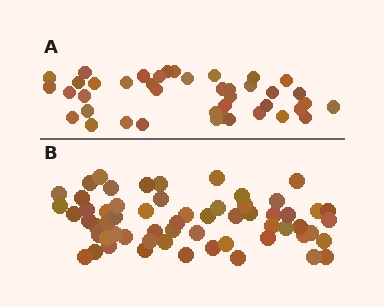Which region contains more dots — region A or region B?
Region B (the bottom region) has more dots.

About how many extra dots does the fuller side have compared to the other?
Region B has approximately 20 more dots than region A.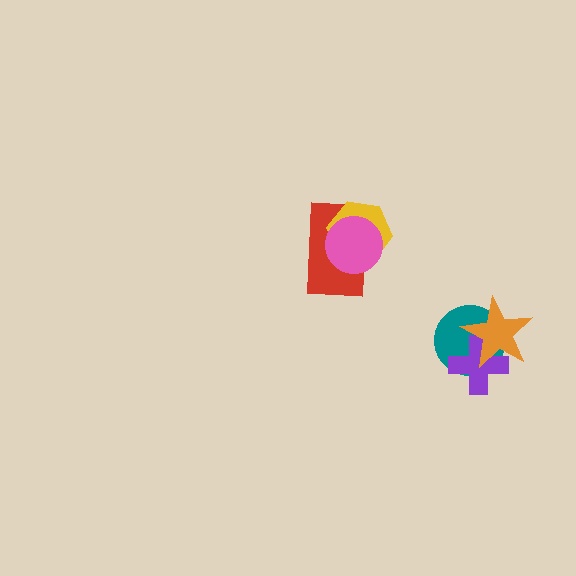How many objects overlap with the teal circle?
2 objects overlap with the teal circle.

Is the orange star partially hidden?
No, no other shape covers it.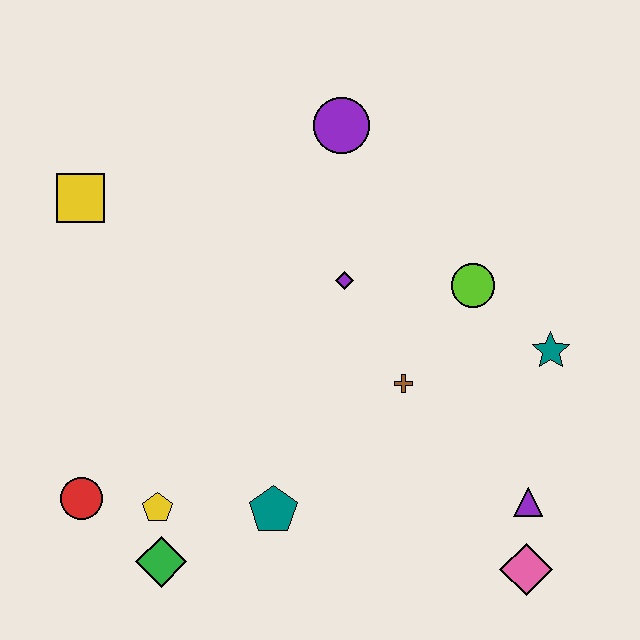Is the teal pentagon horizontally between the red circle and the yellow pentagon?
No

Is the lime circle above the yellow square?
No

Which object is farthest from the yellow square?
The pink diamond is farthest from the yellow square.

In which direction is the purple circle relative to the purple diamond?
The purple circle is above the purple diamond.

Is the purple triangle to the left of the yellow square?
No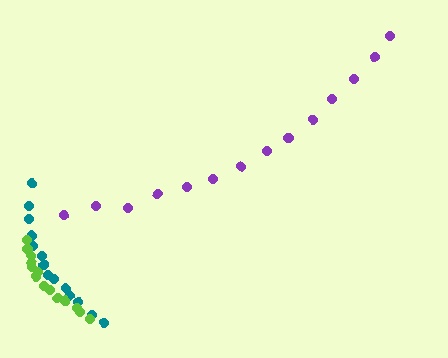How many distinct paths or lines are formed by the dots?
There are 3 distinct paths.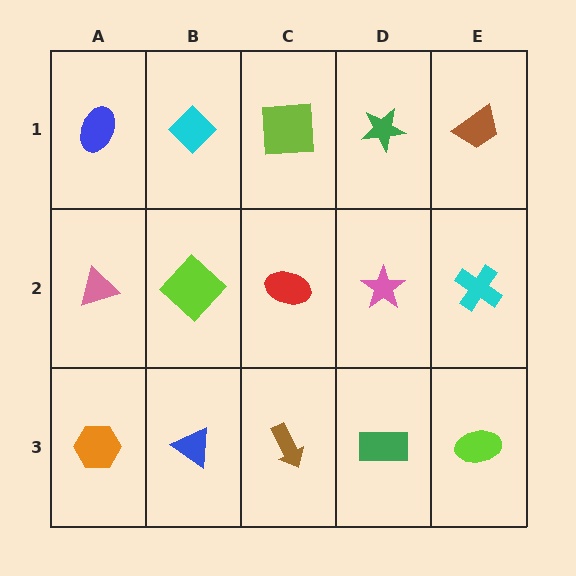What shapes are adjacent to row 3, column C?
A red ellipse (row 2, column C), a blue triangle (row 3, column B), a green rectangle (row 3, column D).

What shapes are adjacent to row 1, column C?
A red ellipse (row 2, column C), a cyan diamond (row 1, column B), a green star (row 1, column D).